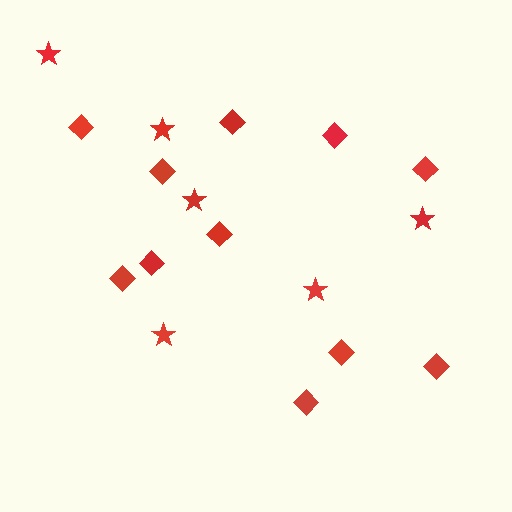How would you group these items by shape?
There are 2 groups: one group of stars (6) and one group of diamonds (11).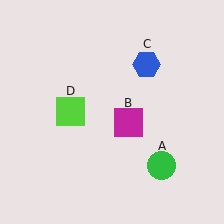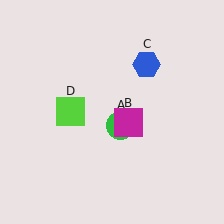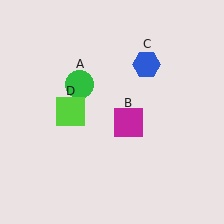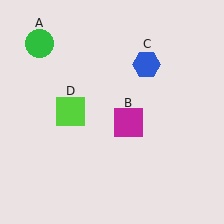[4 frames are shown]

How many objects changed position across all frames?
1 object changed position: green circle (object A).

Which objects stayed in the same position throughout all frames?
Magenta square (object B) and blue hexagon (object C) and lime square (object D) remained stationary.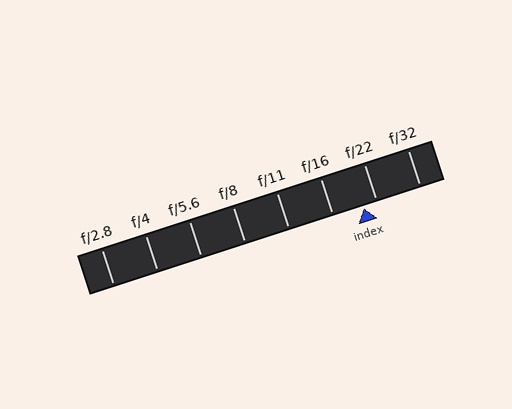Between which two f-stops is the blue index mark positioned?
The index mark is between f/16 and f/22.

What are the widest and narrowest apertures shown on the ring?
The widest aperture shown is f/2.8 and the narrowest is f/32.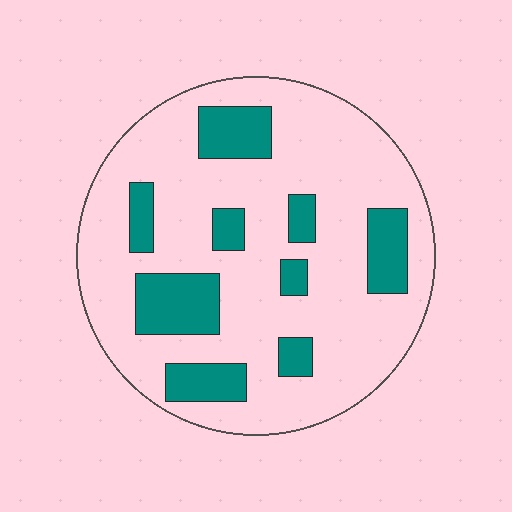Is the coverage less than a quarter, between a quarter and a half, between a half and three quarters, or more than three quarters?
Less than a quarter.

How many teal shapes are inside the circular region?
9.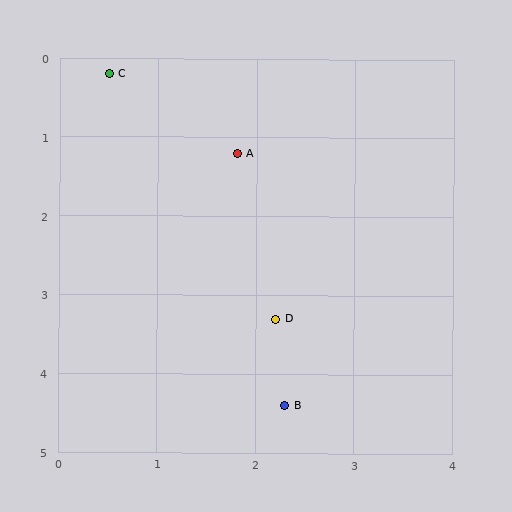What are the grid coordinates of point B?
Point B is at approximately (2.3, 4.4).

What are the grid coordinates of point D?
Point D is at approximately (2.2, 3.3).